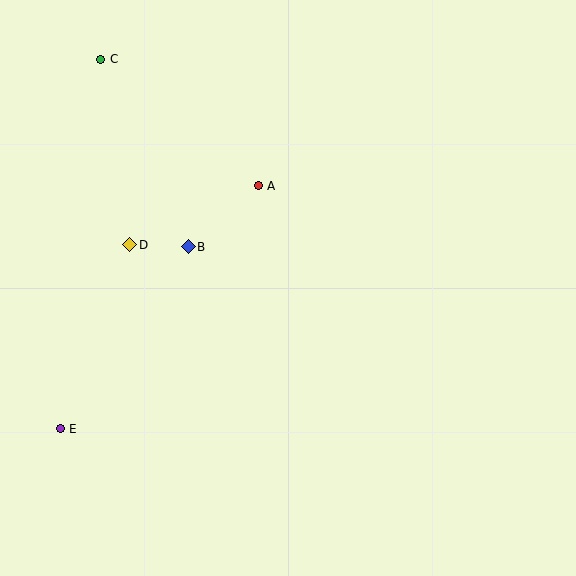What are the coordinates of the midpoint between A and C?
The midpoint between A and C is at (179, 123).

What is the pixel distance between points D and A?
The distance between D and A is 142 pixels.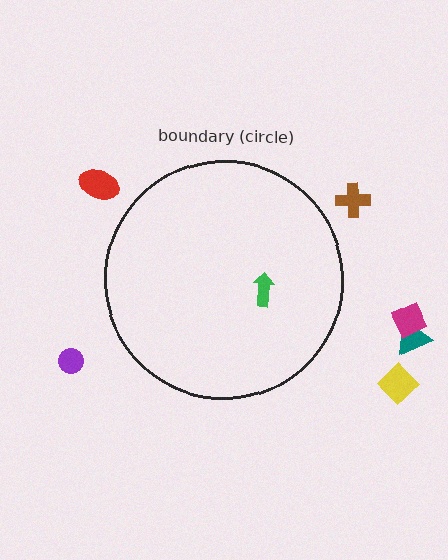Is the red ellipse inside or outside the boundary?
Outside.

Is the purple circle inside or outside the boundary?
Outside.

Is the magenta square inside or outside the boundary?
Outside.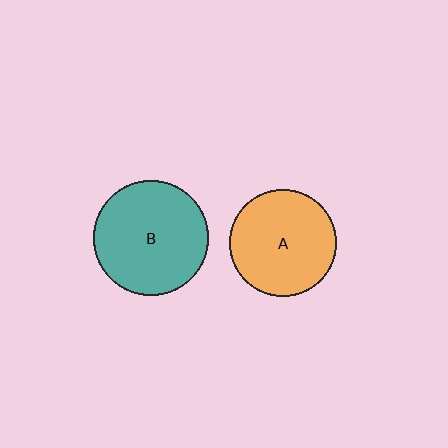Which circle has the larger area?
Circle B (teal).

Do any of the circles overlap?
No, none of the circles overlap.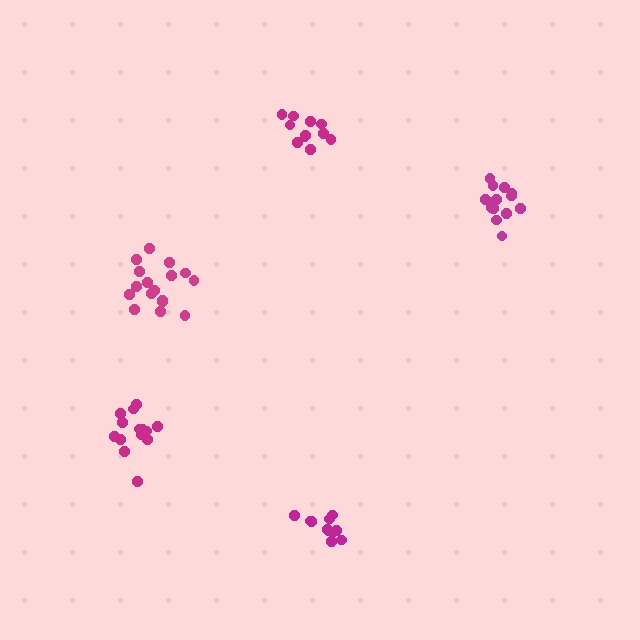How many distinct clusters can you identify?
There are 5 distinct clusters.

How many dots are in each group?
Group 1: 14 dots, Group 2: 17 dots, Group 3: 11 dots, Group 4: 13 dots, Group 5: 11 dots (66 total).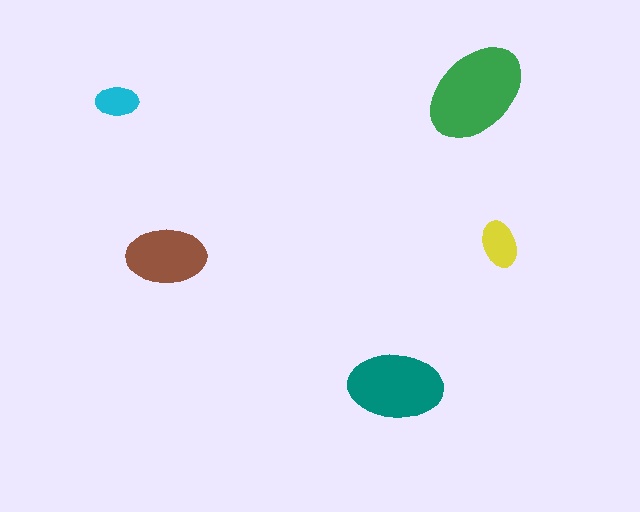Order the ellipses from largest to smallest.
the green one, the teal one, the brown one, the yellow one, the cyan one.